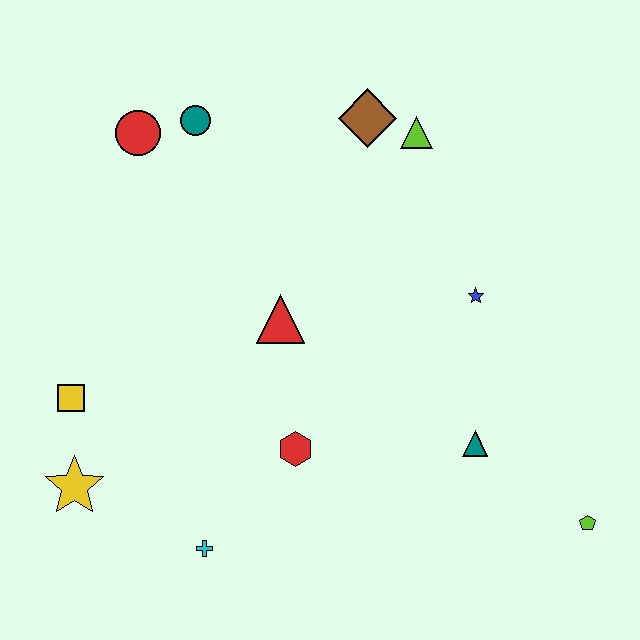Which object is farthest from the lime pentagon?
The red circle is farthest from the lime pentagon.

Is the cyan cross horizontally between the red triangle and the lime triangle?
No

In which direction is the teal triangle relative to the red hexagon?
The teal triangle is to the right of the red hexagon.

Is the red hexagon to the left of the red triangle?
No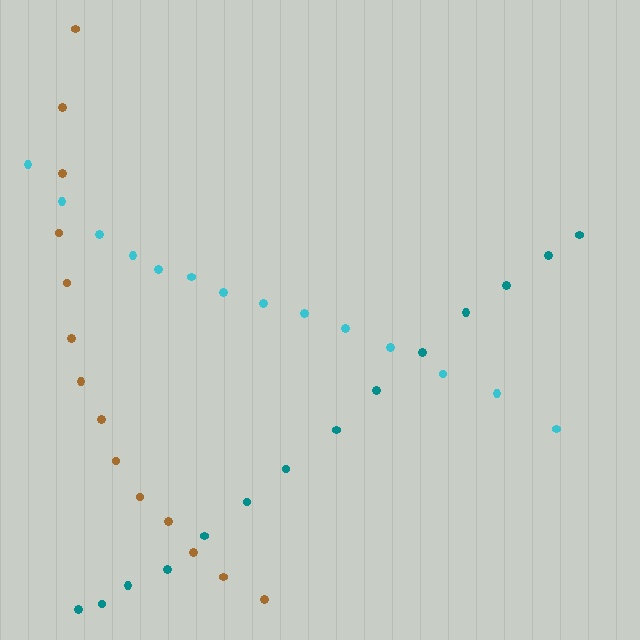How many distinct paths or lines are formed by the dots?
There are 3 distinct paths.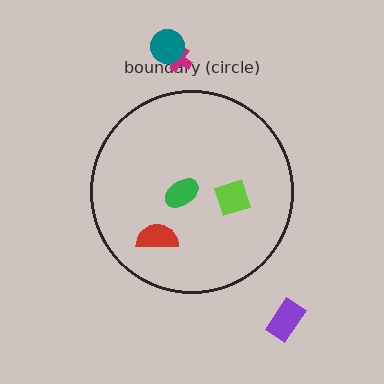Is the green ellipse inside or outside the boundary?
Inside.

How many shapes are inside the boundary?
3 inside, 3 outside.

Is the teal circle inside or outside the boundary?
Outside.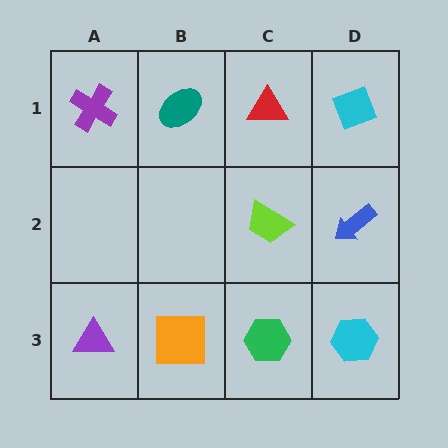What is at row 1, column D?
A cyan diamond.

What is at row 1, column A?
A purple cross.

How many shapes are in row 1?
4 shapes.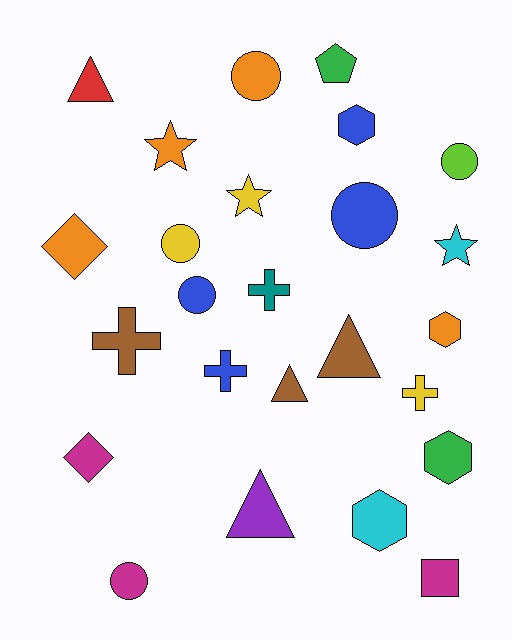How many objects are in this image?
There are 25 objects.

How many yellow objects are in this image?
There are 3 yellow objects.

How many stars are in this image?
There are 3 stars.